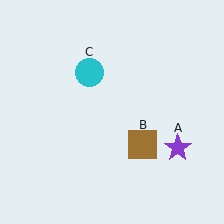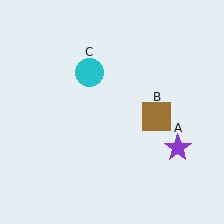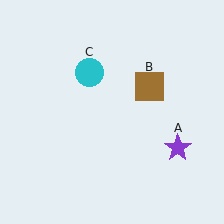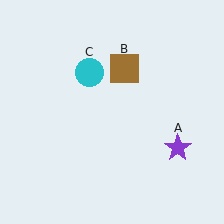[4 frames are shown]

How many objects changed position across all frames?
1 object changed position: brown square (object B).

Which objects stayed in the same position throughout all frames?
Purple star (object A) and cyan circle (object C) remained stationary.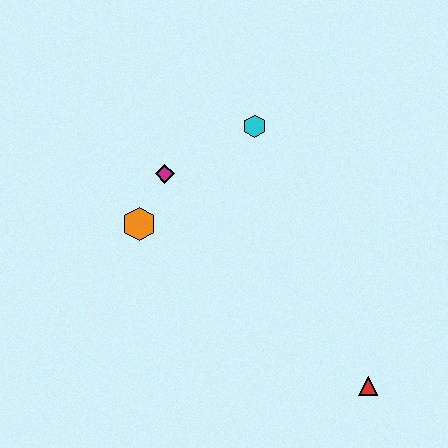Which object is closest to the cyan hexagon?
The magenta diamond is closest to the cyan hexagon.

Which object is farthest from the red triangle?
The magenta diamond is farthest from the red triangle.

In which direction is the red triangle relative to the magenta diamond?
The red triangle is below the magenta diamond.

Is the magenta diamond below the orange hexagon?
No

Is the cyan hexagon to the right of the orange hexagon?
Yes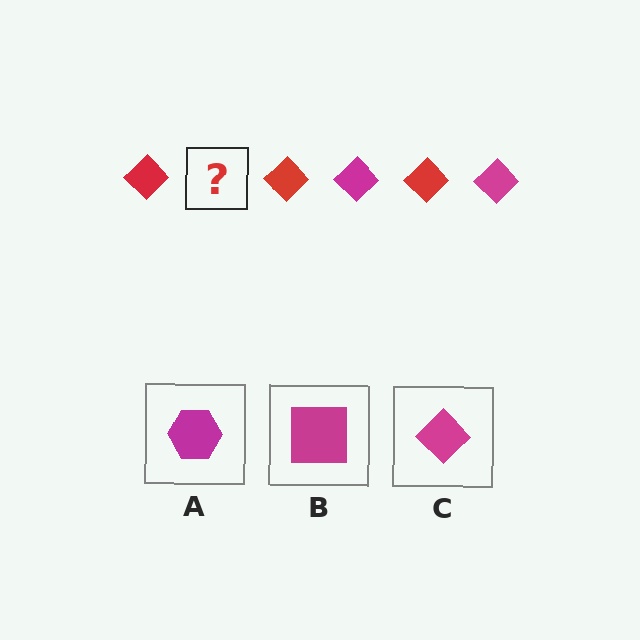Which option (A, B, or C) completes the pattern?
C.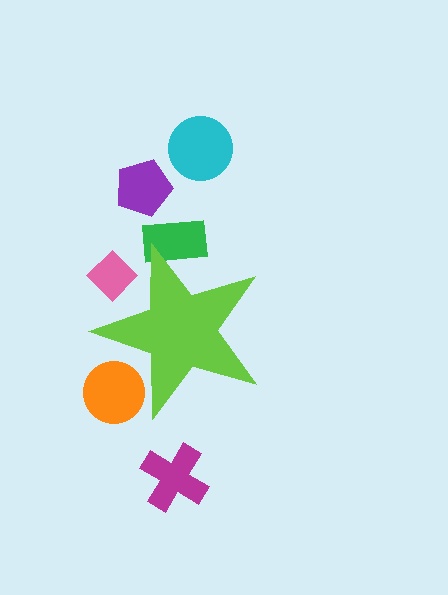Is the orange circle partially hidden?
Yes, the orange circle is partially hidden behind the lime star.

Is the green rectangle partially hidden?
Yes, the green rectangle is partially hidden behind the lime star.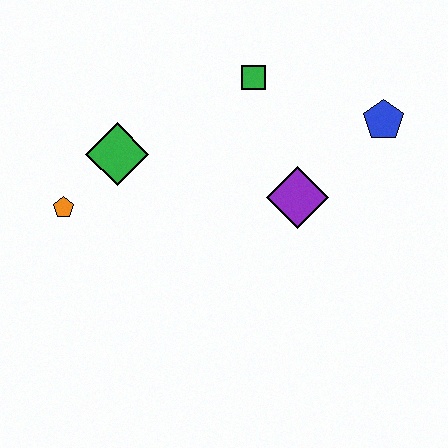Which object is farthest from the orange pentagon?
The blue pentagon is farthest from the orange pentagon.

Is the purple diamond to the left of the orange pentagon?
No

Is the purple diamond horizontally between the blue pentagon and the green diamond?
Yes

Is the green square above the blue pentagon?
Yes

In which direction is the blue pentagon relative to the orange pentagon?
The blue pentagon is to the right of the orange pentagon.